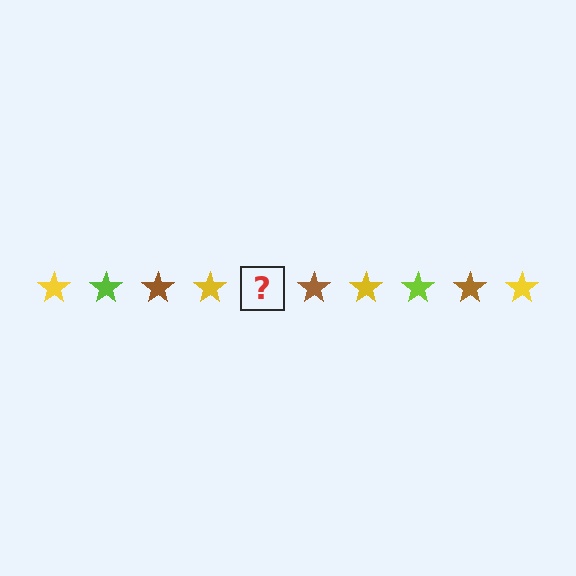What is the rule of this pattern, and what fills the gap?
The rule is that the pattern cycles through yellow, lime, brown stars. The gap should be filled with a lime star.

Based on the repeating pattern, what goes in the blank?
The blank should be a lime star.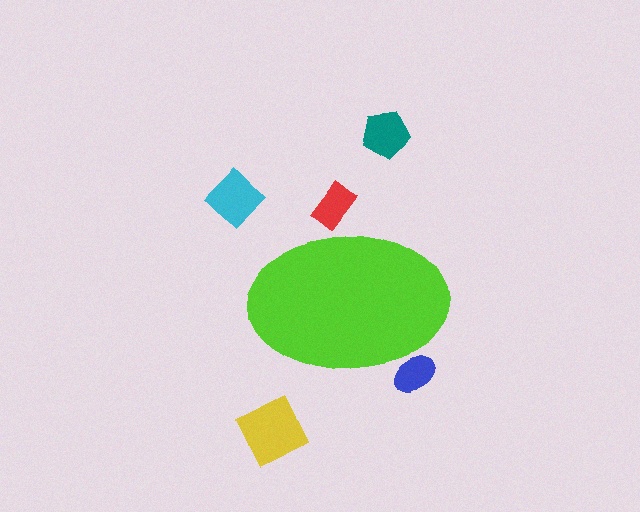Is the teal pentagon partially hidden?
No, the teal pentagon is fully visible.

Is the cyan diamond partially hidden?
No, the cyan diamond is fully visible.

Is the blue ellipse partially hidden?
Yes, the blue ellipse is partially hidden behind the lime ellipse.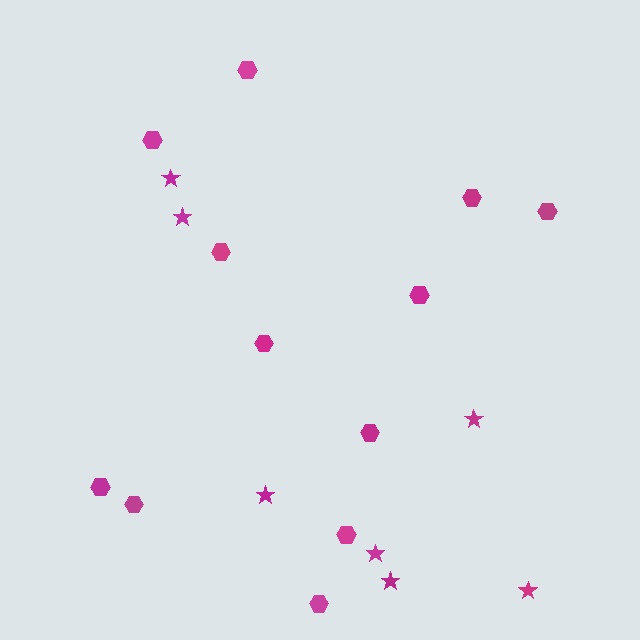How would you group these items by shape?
There are 2 groups: one group of stars (7) and one group of hexagons (12).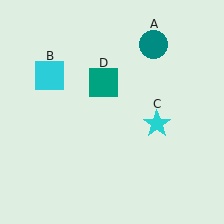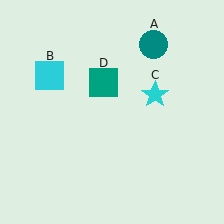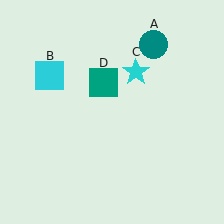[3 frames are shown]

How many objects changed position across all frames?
1 object changed position: cyan star (object C).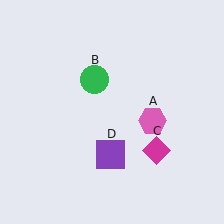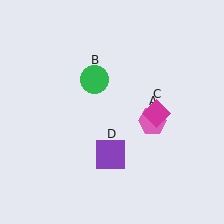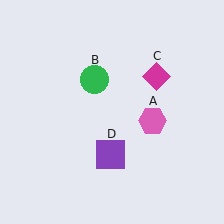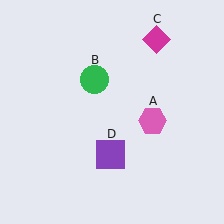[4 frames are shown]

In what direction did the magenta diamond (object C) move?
The magenta diamond (object C) moved up.